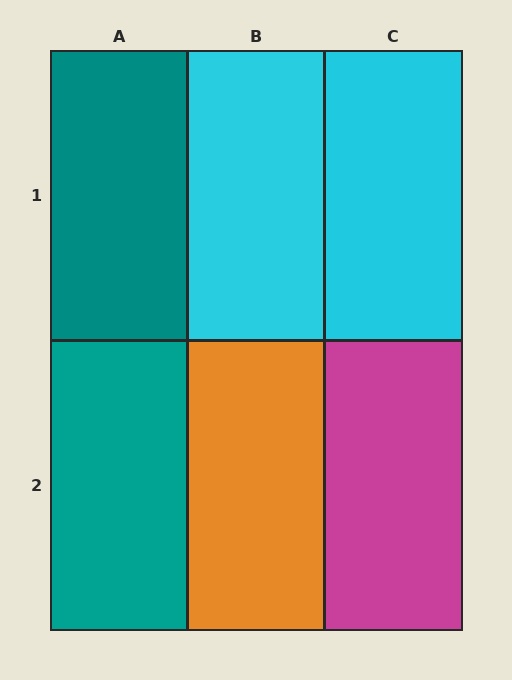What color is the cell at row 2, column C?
Magenta.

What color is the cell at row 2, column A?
Teal.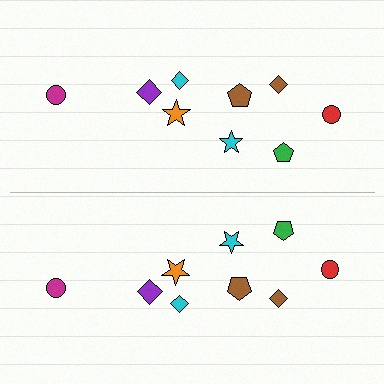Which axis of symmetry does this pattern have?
The pattern has a horizontal axis of symmetry running through the center of the image.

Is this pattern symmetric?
Yes, this pattern has bilateral (reflection) symmetry.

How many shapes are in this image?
There are 18 shapes in this image.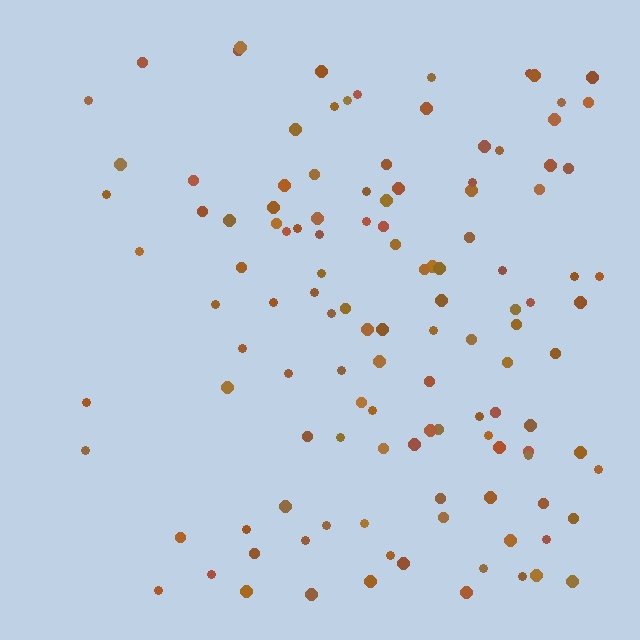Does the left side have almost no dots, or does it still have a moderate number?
Still a moderate number, just noticeably fewer than the right.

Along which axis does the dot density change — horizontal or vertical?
Horizontal.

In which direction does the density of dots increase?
From left to right, with the right side densest.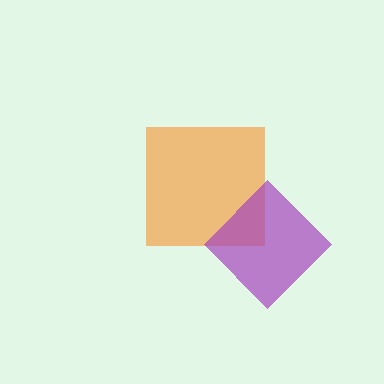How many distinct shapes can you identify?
There are 2 distinct shapes: an orange square, a purple diamond.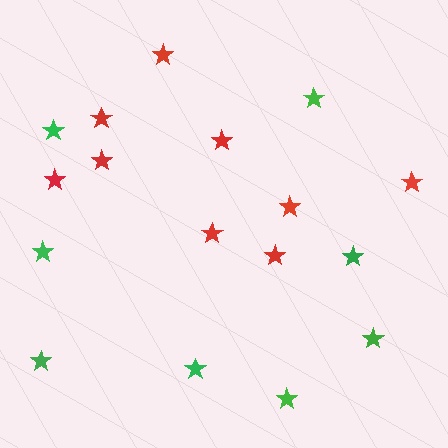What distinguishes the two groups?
There are 2 groups: one group of red stars (9) and one group of green stars (8).